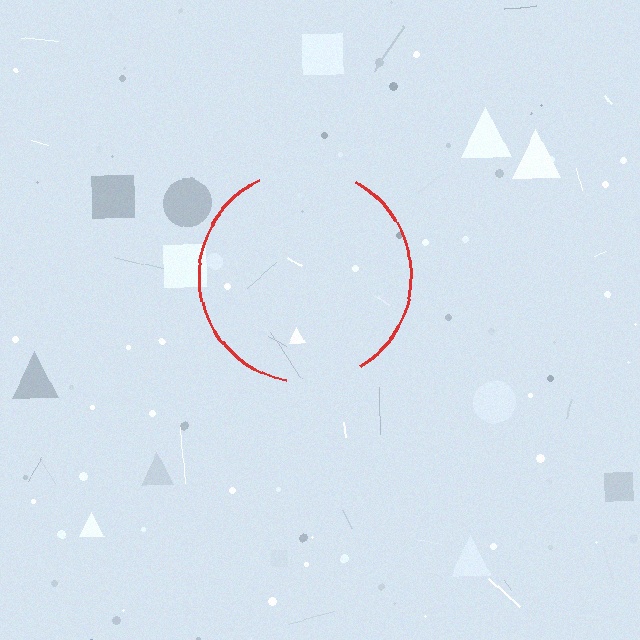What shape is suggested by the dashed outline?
The dashed outline suggests a circle.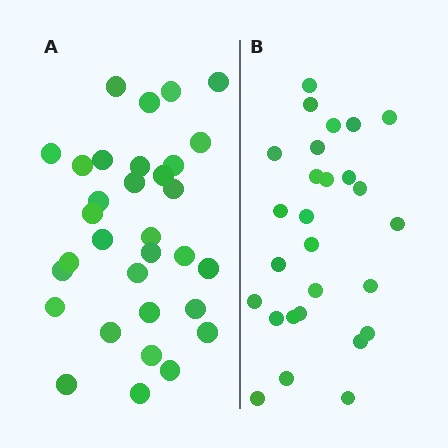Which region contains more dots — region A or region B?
Region A (the left region) has more dots.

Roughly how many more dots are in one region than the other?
Region A has about 5 more dots than region B.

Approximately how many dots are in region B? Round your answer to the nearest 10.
About 30 dots. (The exact count is 27, which rounds to 30.)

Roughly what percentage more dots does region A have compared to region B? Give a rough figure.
About 20% more.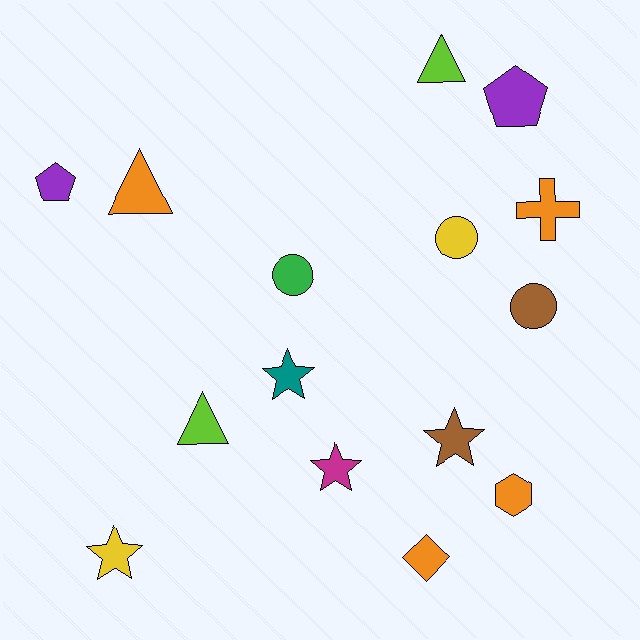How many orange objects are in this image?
There are 4 orange objects.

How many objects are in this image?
There are 15 objects.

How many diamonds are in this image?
There is 1 diamond.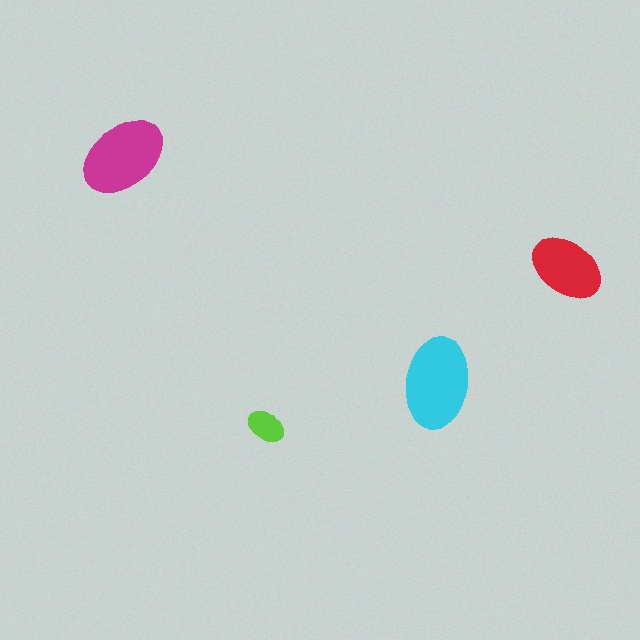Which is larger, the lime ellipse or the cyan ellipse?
The cyan one.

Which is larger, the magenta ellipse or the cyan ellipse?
The cyan one.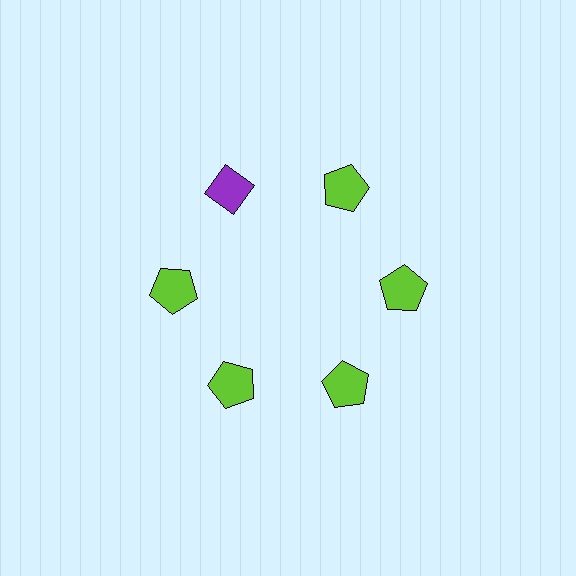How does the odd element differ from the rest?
It differs in both color (purple instead of lime) and shape (diamond instead of pentagon).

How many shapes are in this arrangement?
There are 6 shapes arranged in a ring pattern.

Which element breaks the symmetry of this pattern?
The purple diamond at roughly the 11 o'clock position breaks the symmetry. All other shapes are lime pentagons.